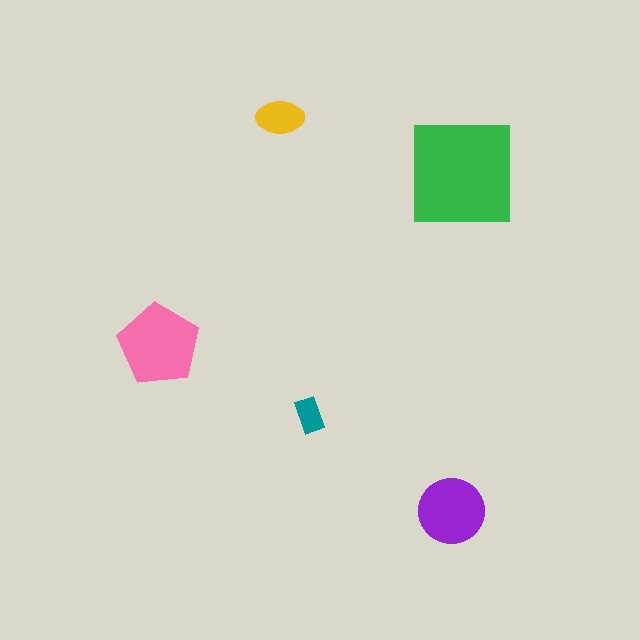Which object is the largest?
The green square.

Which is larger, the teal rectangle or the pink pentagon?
The pink pentagon.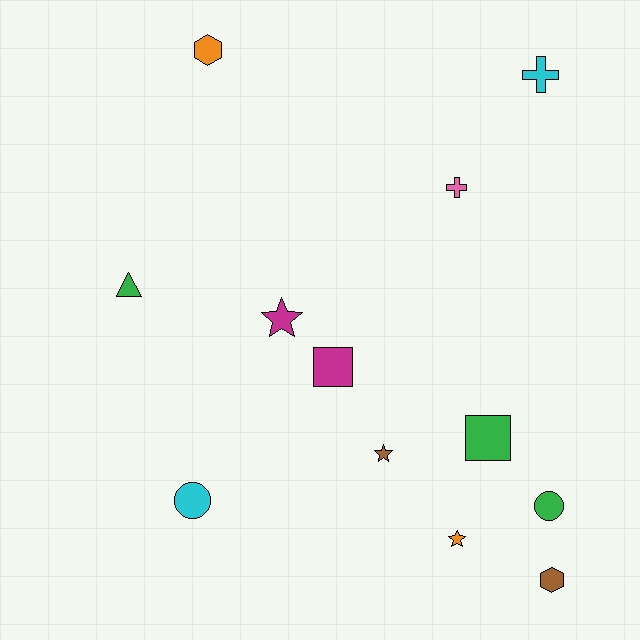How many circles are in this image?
There are 2 circles.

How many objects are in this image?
There are 12 objects.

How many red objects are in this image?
There are no red objects.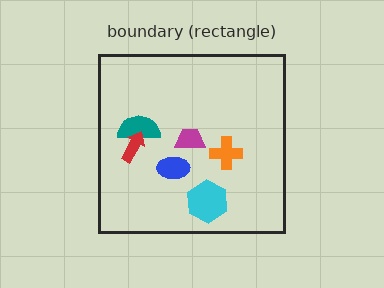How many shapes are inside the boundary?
6 inside, 0 outside.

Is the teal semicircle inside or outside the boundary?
Inside.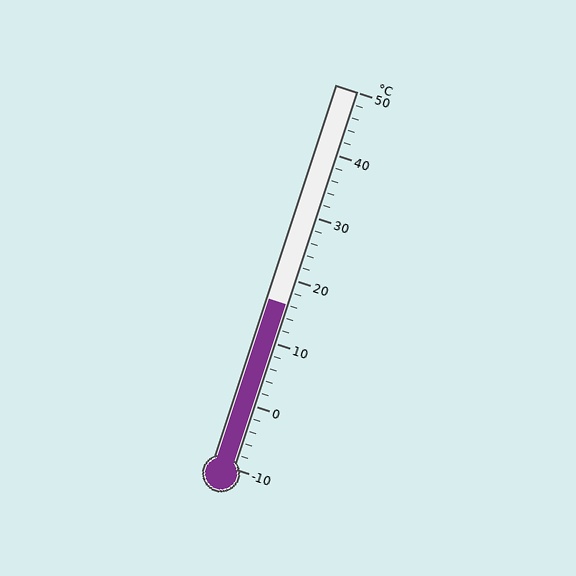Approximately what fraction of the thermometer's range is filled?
The thermometer is filled to approximately 45% of its range.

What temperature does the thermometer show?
The thermometer shows approximately 16°C.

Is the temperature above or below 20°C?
The temperature is below 20°C.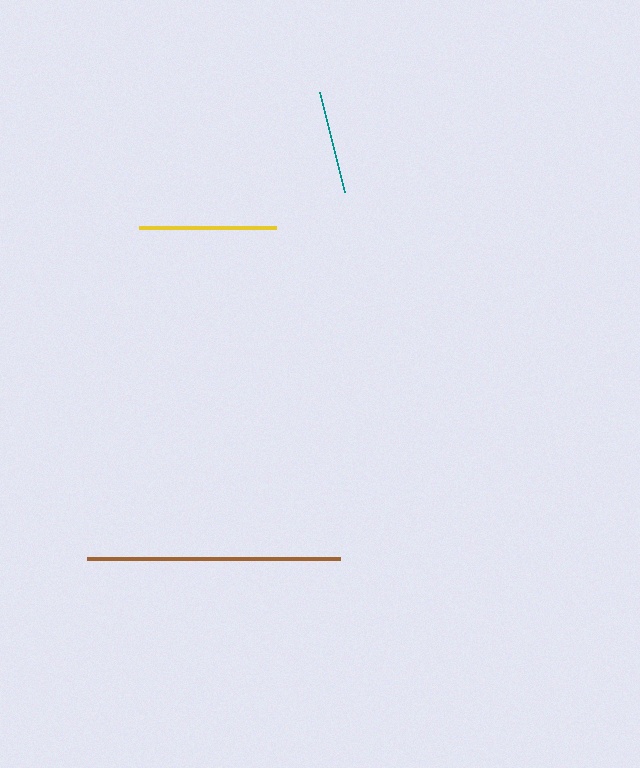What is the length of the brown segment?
The brown segment is approximately 253 pixels long.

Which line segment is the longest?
The brown line is the longest at approximately 253 pixels.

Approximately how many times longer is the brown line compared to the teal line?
The brown line is approximately 2.5 times the length of the teal line.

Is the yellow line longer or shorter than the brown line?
The brown line is longer than the yellow line.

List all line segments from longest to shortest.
From longest to shortest: brown, yellow, teal.